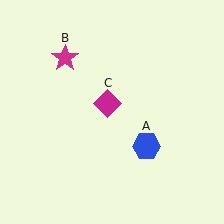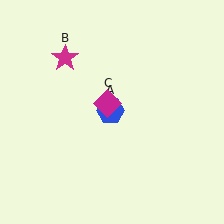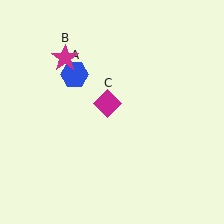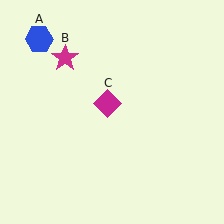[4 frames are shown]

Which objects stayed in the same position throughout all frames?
Magenta star (object B) and magenta diamond (object C) remained stationary.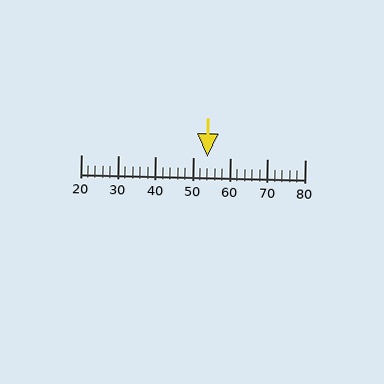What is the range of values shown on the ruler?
The ruler shows values from 20 to 80.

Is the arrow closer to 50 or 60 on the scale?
The arrow is closer to 50.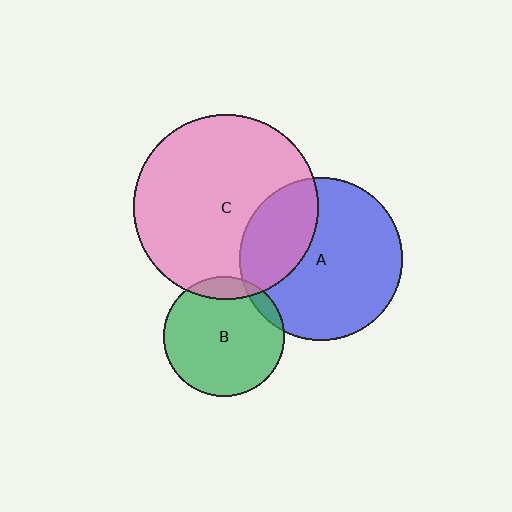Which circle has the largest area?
Circle C (pink).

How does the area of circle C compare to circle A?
Approximately 1.3 times.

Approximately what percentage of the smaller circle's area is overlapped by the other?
Approximately 5%.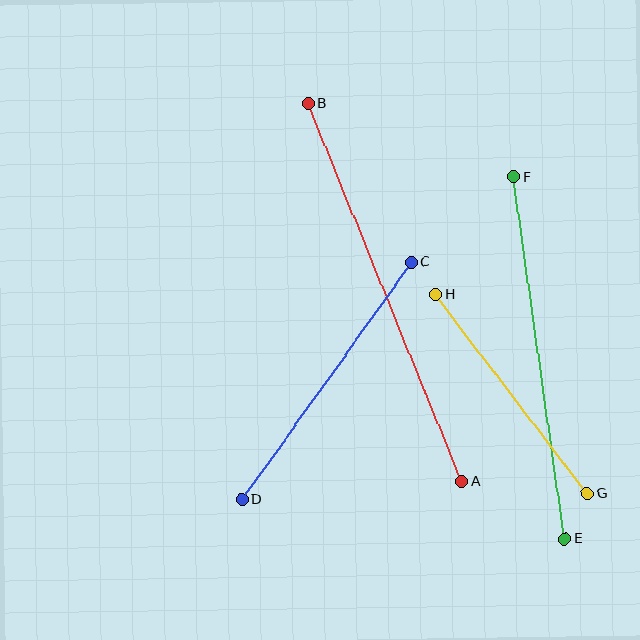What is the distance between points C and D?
The distance is approximately 292 pixels.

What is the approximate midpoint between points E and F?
The midpoint is at approximately (540, 358) pixels.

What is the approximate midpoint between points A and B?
The midpoint is at approximately (385, 292) pixels.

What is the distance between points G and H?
The distance is approximately 250 pixels.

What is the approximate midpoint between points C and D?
The midpoint is at approximately (327, 381) pixels.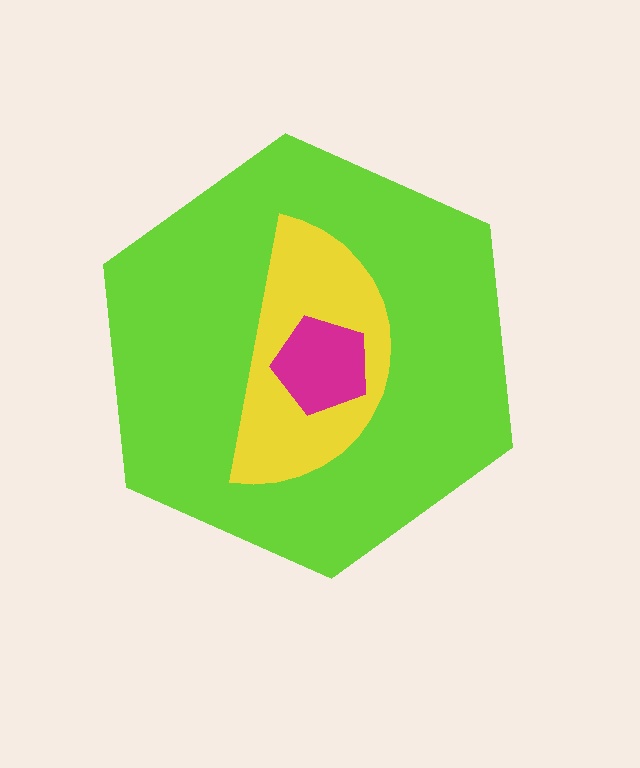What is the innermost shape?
The magenta pentagon.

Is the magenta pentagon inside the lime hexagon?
Yes.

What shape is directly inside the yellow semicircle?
The magenta pentagon.